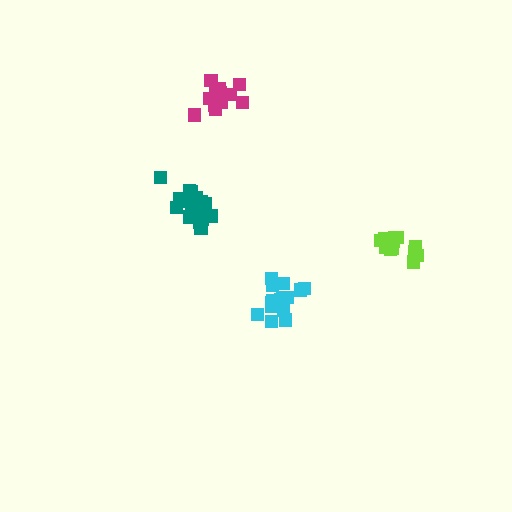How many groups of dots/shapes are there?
There are 4 groups.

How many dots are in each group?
Group 1: 16 dots, Group 2: 14 dots, Group 3: 17 dots, Group 4: 14 dots (61 total).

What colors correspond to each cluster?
The clusters are colored: cyan, lime, teal, magenta.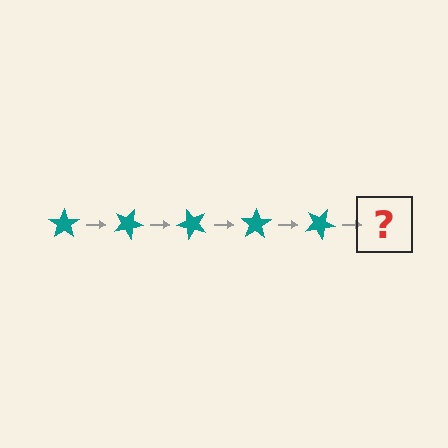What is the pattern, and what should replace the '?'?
The pattern is that the star rotates 25 degrees each step. The '?' should be a teal star rotated 125 degrees.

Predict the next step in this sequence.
The next step is a teal star rotated 125 degrees.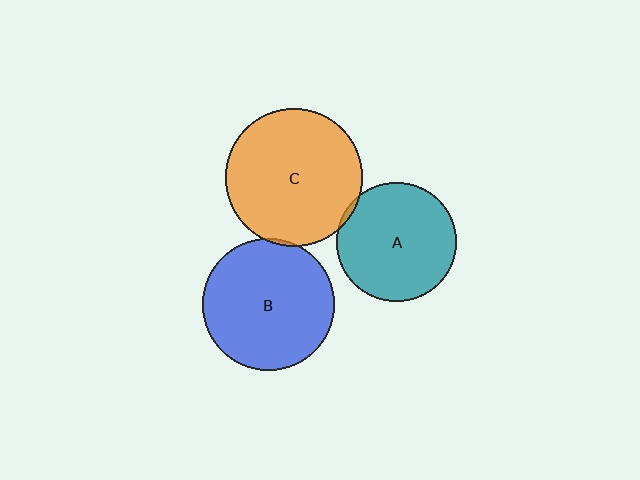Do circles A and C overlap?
Yes.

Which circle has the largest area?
Circle C (orange).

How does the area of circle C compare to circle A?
Approximately 1.3 times.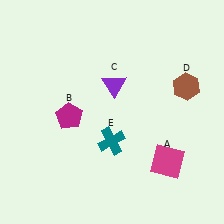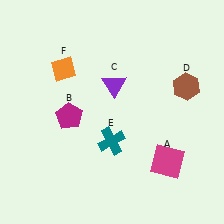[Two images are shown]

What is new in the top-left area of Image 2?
An orange diamond (F) was added in the top-left area of Image 2.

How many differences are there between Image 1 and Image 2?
There is 1 difference between the two images.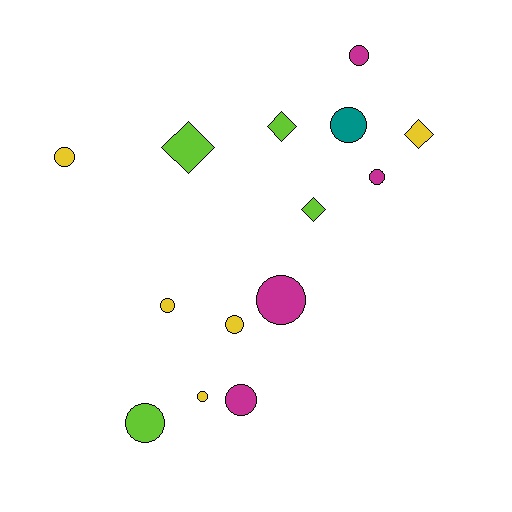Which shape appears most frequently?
Circle, with 10 objects.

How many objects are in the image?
There are 14 objects.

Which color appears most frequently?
Yellow, with 5 objects.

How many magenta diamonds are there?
There are no magenta diamonds.